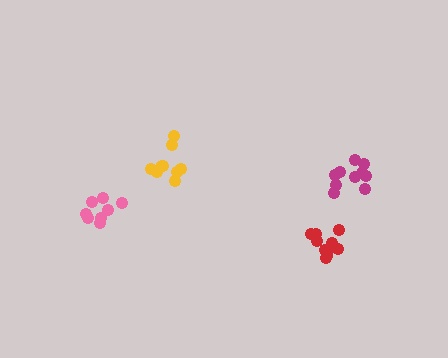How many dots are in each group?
Group 1: 8 dots, Group 2: 10 dots, Group 3: 10 dots, Group 4: 10 dots (38 total).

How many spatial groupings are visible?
There are 4 spatial groupings.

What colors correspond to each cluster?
The clusters are colored: pink, red, magenta, yellow.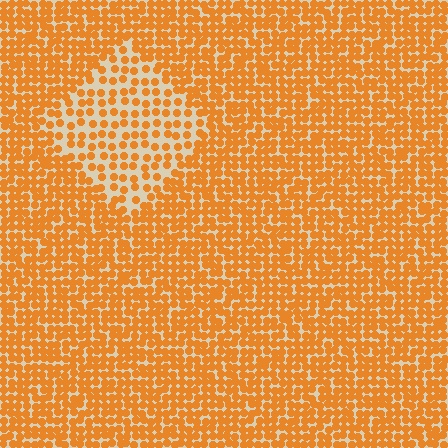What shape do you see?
I see a diamond.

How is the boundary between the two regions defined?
The boundary is defined by a change in element density (approximately 1.9x ratio). All elements are the same color, size, and shape.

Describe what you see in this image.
The image contains small orange elements arranged at two different densities. A diamond-shaped region is visible where the elements are less densely packed than the surrounding area.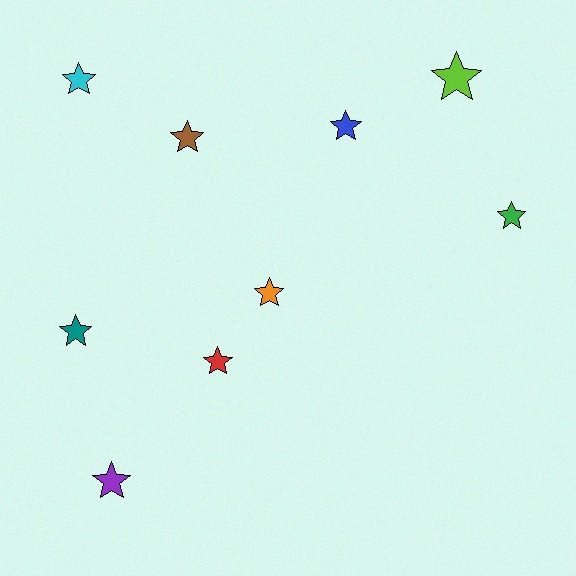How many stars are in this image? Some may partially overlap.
There are 9 stars.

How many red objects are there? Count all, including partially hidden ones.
There is 1 red object.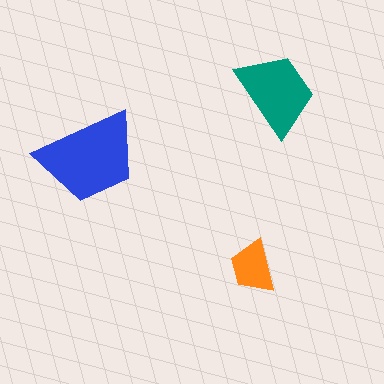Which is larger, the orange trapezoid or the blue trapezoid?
The blue one.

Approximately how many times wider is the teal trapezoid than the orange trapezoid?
About 1.5 times wider.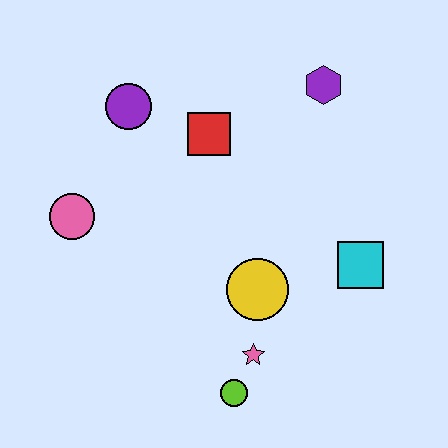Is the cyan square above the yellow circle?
Yes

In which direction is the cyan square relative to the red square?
The cyan square is to the right of the red square.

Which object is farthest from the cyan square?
The pink circle is farthest from the cyan square.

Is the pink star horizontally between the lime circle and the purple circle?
No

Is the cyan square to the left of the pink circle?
No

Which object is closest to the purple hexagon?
The red square is closest to the purple hexagon.